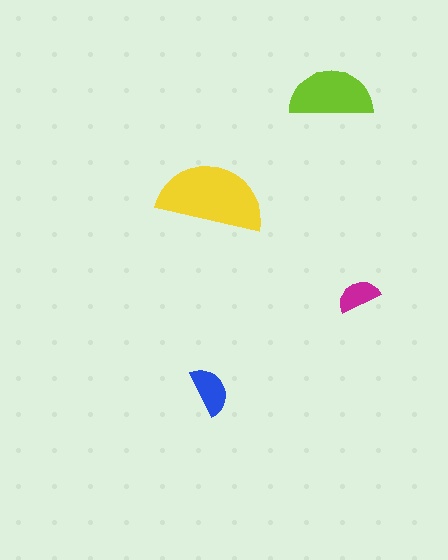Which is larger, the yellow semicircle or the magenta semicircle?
The yellow one.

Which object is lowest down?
The blue semicircle is bottommost.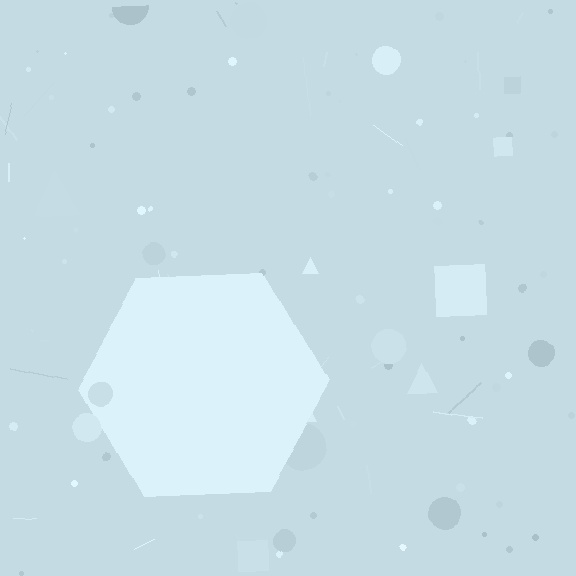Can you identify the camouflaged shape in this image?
The camouflaged shape is a hexagon.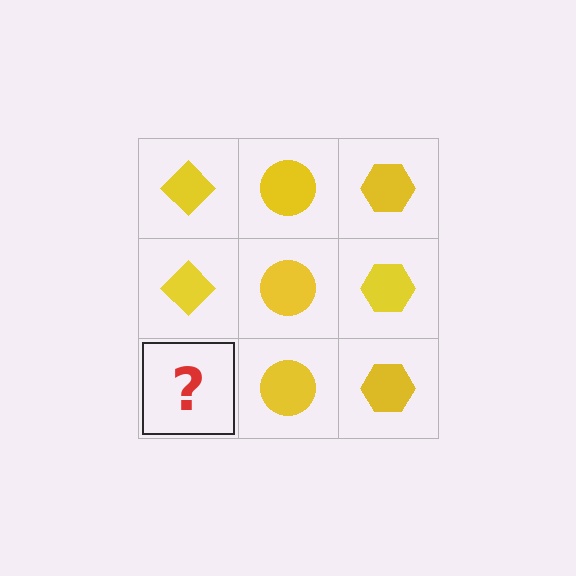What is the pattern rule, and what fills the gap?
The rule is that each column has a consistent shape. The gap should be filled with a yellow diamond.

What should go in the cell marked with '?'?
The missing cell should contain a yellow diamond.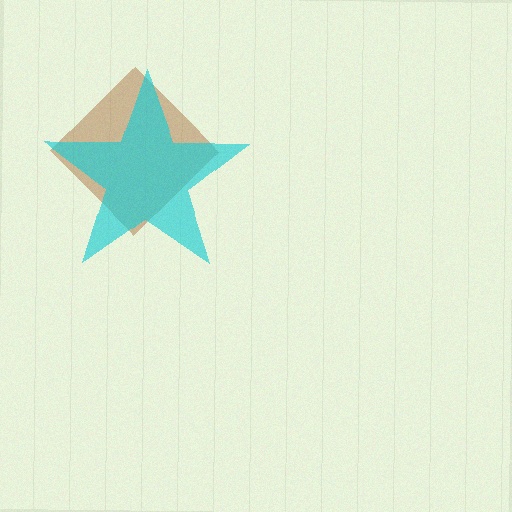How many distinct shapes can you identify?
There are 2 distinct shapes: a brown diamond, a cyan star.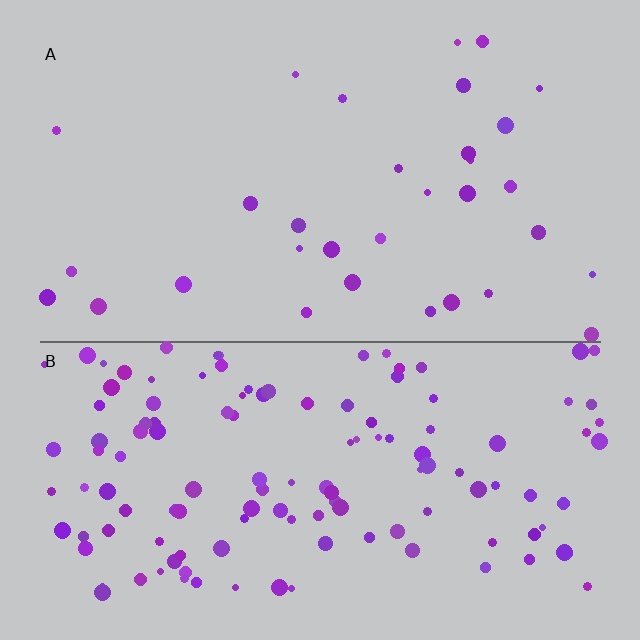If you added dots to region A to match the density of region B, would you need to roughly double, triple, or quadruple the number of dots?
Approximately quadruple.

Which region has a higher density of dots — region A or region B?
B (the bottom).